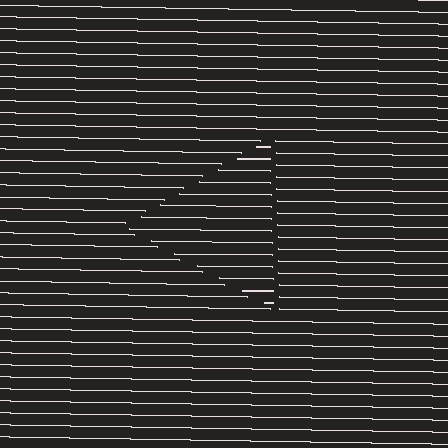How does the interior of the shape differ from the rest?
The interior of the shape contains the same grating, shifted by half a period — the contour is defined by the phase discontinuity where line-ends from the inner and outer gratings abut.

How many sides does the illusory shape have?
3 sides — the line-ends trace a triangle.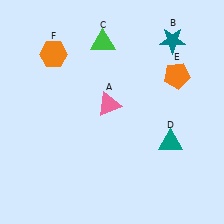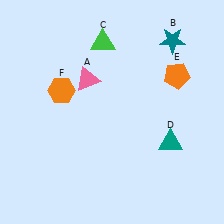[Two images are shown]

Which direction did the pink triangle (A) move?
The pink triangle (A) moved up.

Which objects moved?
The objects that moved are: the pink triangle (A), the orange hexagon (F).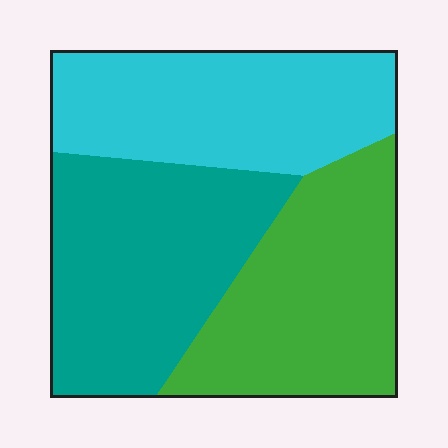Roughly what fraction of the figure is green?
Green takes up between a quarter and a half of the figure.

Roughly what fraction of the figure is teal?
Teal takes up about three eighths (3/8) of the figure.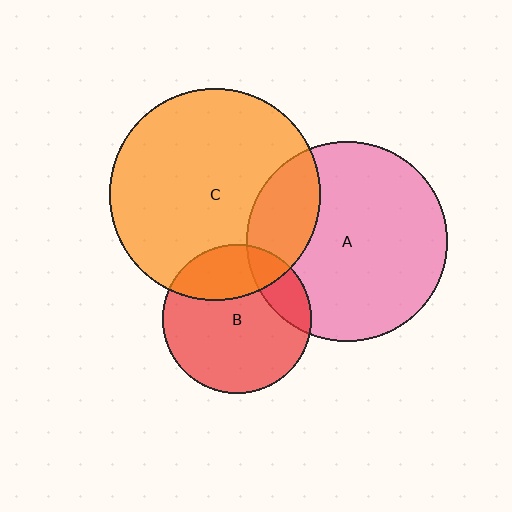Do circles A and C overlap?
Yes.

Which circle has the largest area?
Circle C (orange).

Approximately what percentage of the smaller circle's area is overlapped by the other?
Approximately 20%.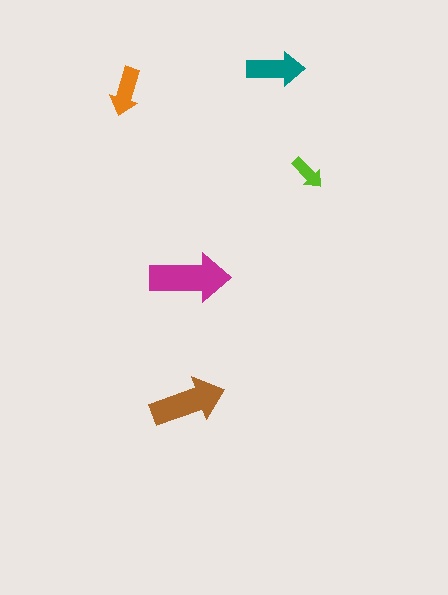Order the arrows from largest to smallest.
the magenta one, the brown one, the teal one, the orange one, the lime one.